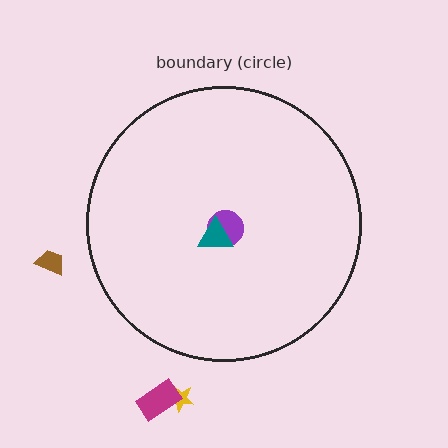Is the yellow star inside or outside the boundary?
Outside.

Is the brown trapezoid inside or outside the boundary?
Outside.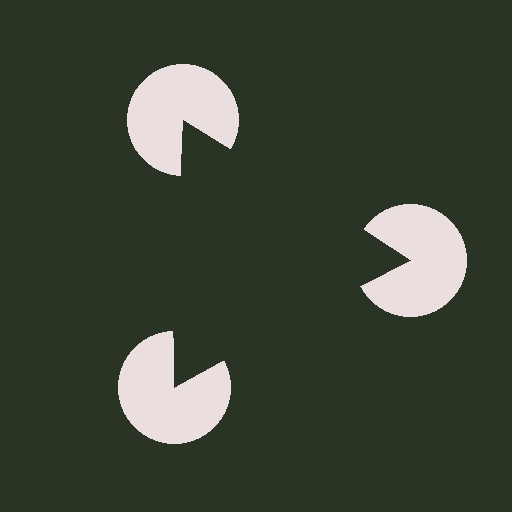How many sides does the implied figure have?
3 sides.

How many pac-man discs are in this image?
There are 3 — one at each vertex of the illusory triangle.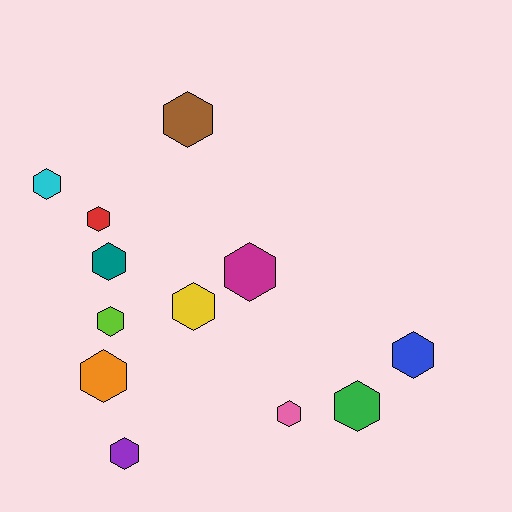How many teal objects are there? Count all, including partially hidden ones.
There is 1 teal object.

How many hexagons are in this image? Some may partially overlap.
There are 12 hexagons.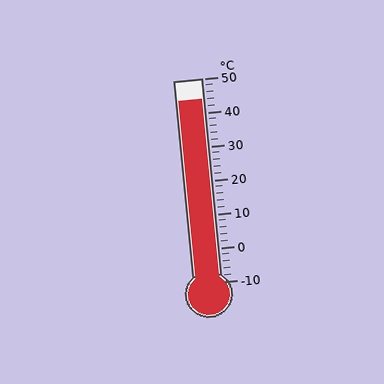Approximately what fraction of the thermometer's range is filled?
The thermometer is filled to approximately 90% of its range.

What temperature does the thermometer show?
The thermometer shows approximately 44°C.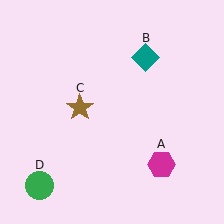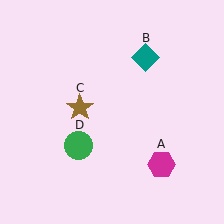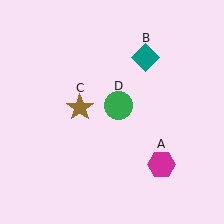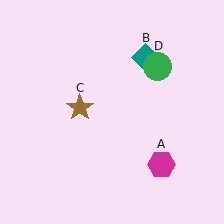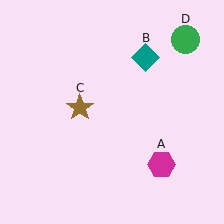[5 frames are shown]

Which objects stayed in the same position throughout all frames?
Magenta hexagon (object A) and teal diamond (object B) and brown star (object C) remained stationary.